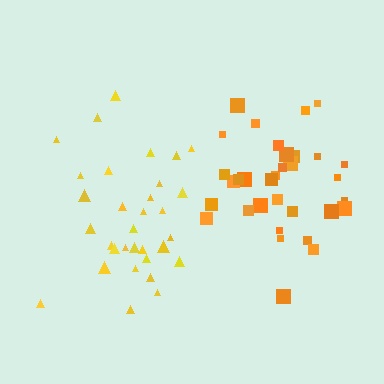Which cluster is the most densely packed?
Orange.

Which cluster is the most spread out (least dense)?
Yellow.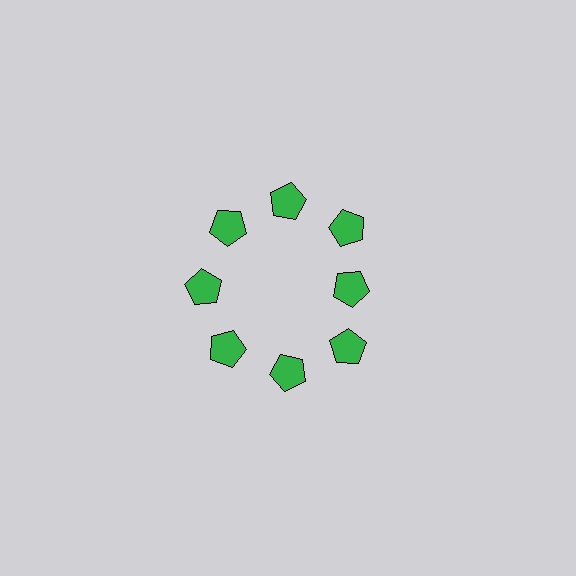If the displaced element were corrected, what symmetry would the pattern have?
It would have 8-fold rotational symmetry — the pattern would map onto itself every 45 degrees.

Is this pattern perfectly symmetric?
No. The 8 green pentagons are arranged in a ring, but one element near the 3 o'clock position is pulled inward toward the center, breaking the 8-fold rotational symmetry.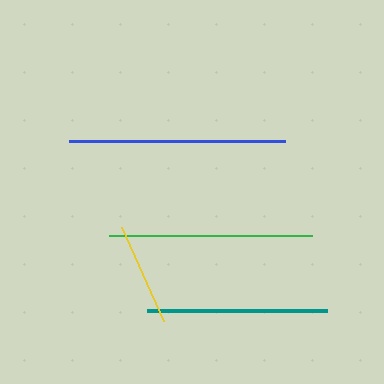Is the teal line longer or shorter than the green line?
The green line is longer than the teal line.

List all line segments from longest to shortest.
From longest to shortest: blue, green, teal, yellow.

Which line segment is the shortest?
The yellow line is the shortest at approximately 103 pixels.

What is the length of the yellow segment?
The yellow segment is approximately 103 pixels long.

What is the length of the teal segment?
The teal segment is approximately 180 pixels long.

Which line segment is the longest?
The blue line is the longest at approximately 216 pixels.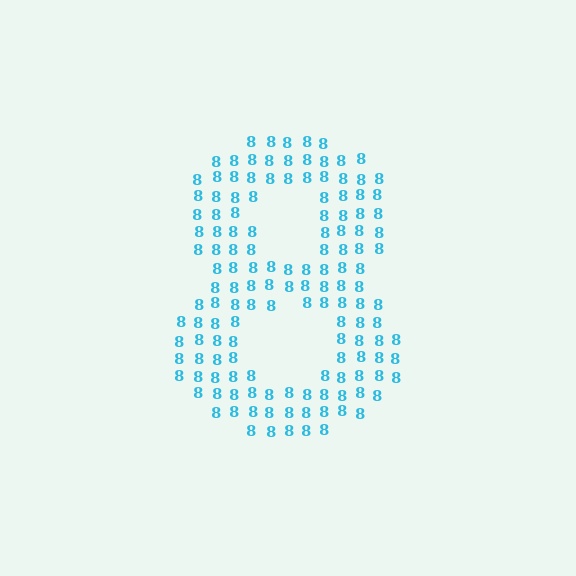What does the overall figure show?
The overall figure shows the digit 8.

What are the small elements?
The small elements are digit 8's.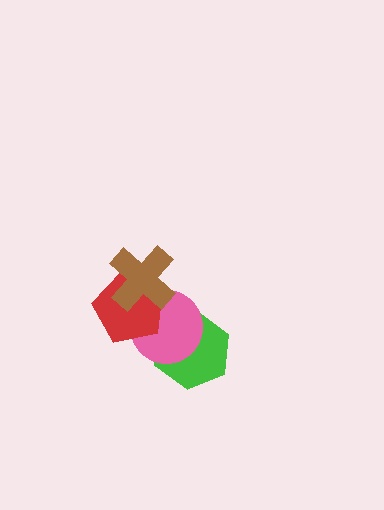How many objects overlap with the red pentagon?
2 objects overlap with the red pentagon.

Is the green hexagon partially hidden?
Yes, it is partially covered by another shape.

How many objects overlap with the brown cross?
2 objects overlap with the brown cross.